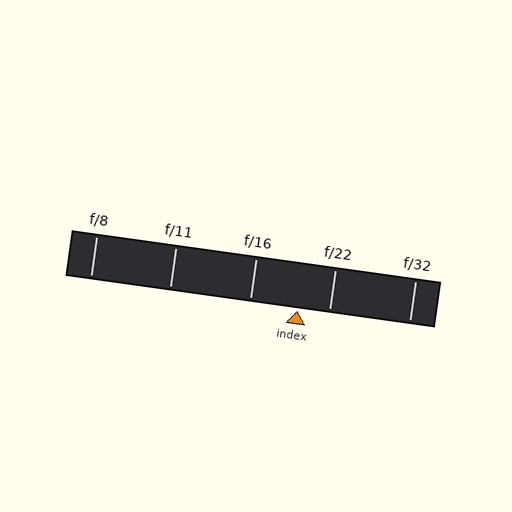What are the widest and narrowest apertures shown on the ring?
The widest aperture shown is f/8 and the narrowest is f/32.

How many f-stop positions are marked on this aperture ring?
There are 5 f-stop positions marked.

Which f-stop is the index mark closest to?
The index mark is closest to f/22.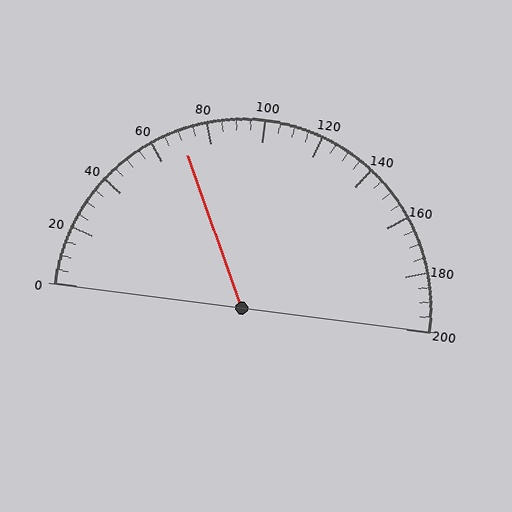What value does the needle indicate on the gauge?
The needle indicates approximately 70.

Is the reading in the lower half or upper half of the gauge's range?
The reading is in the lower half of the range (0 to 200).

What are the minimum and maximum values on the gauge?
The gauge ranges from 0 to 200.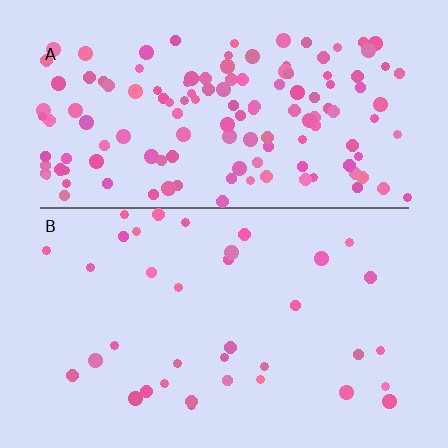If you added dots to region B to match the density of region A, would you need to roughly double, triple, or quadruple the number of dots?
Approximately quadruple.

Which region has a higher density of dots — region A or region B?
A (the top).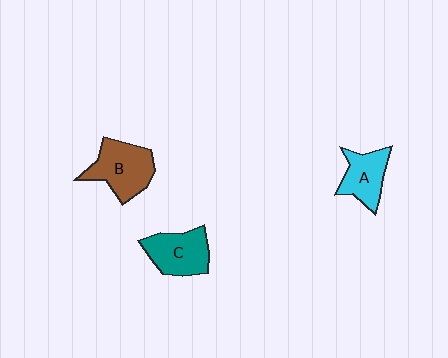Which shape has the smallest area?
Shape A (cyan).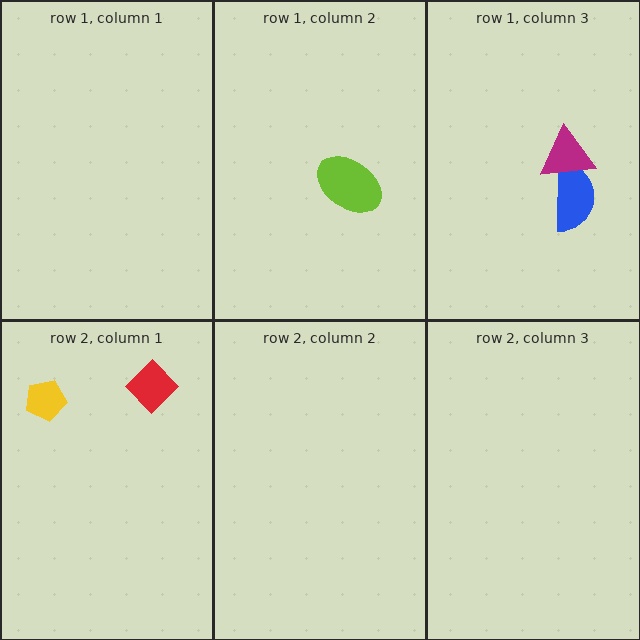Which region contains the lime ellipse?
The row 1, column 2 region.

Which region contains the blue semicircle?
The row 1, column 3 region.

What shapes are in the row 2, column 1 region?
The red diamond, the yellow pentagon.